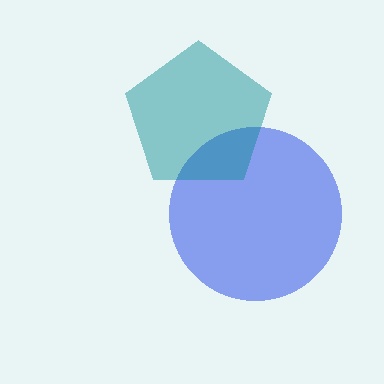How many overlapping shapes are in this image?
There are 2 overlapping shapes in the image.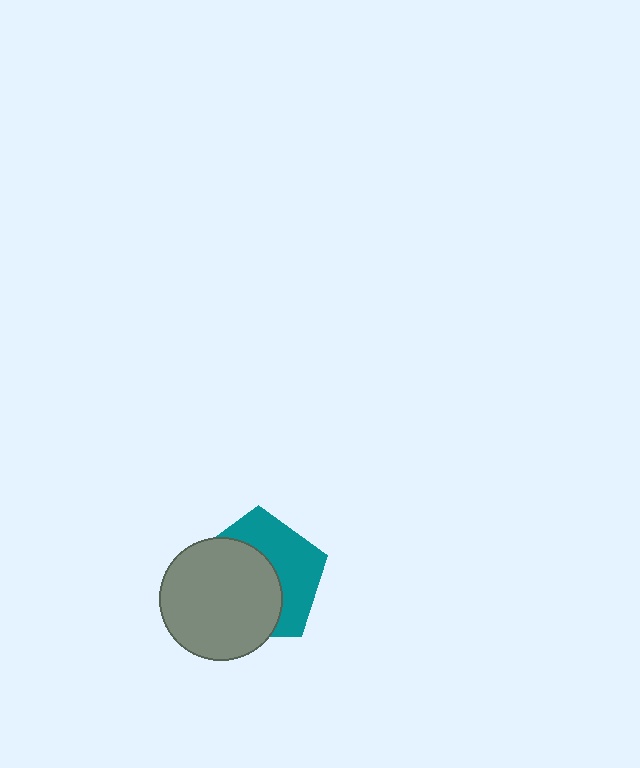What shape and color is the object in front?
The object in front is a gray circle.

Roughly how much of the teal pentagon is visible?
A small part of it is visible (roughly 44%).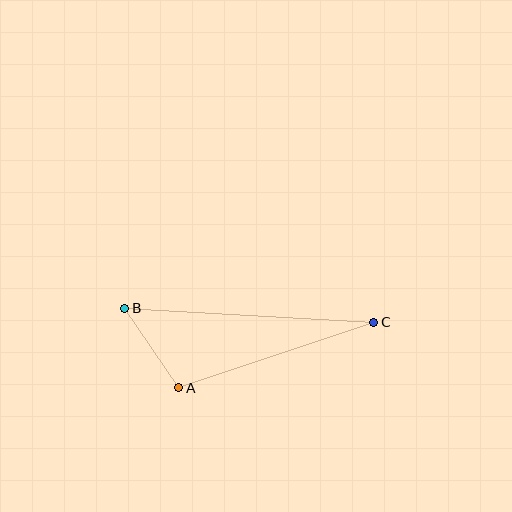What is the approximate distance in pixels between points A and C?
The distance between A and C is approximately 206 pixels.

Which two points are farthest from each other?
Points B and C are farthest from each other.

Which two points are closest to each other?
Points A and B are closest to each other.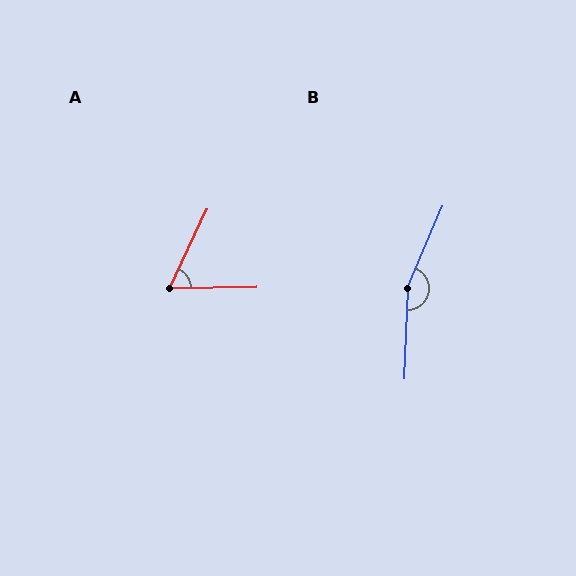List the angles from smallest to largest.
A (64°), B (159°).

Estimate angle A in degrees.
Approximately 64 degrees.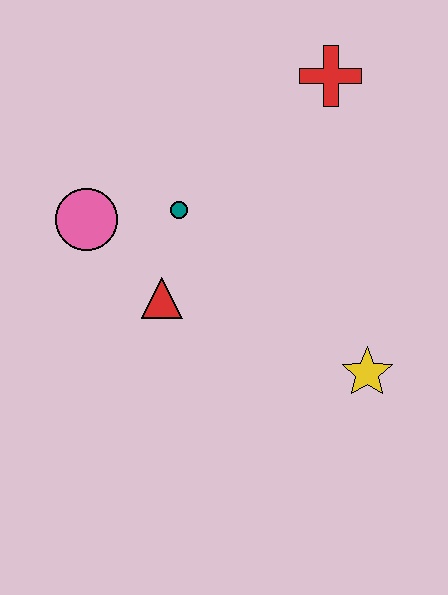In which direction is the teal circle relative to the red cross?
The teal circle is to the left of the red cross.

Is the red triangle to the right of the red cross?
No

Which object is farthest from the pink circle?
The yellow star is farthest from the pink circle.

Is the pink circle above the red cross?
No